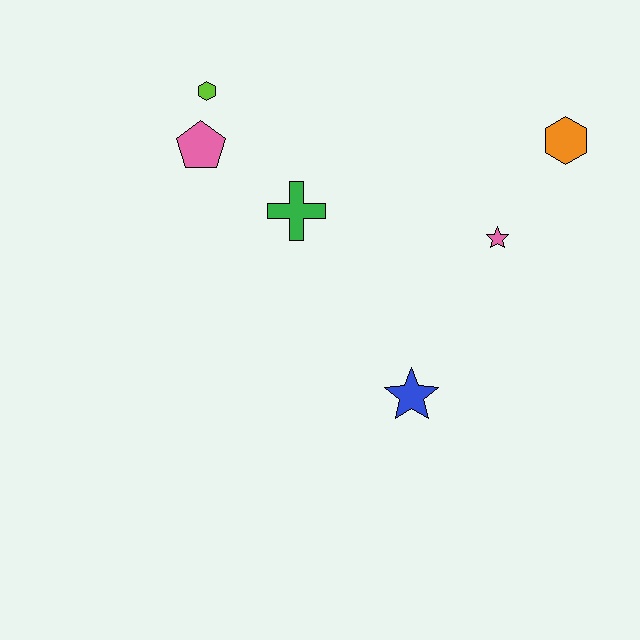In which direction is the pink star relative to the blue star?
The pink star is above the blue star.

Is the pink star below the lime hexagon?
Yes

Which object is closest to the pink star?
The orange hexagon is closest to the pink star.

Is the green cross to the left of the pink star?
Yes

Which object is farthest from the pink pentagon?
The orange hexagon is farthest from the pink pentagon.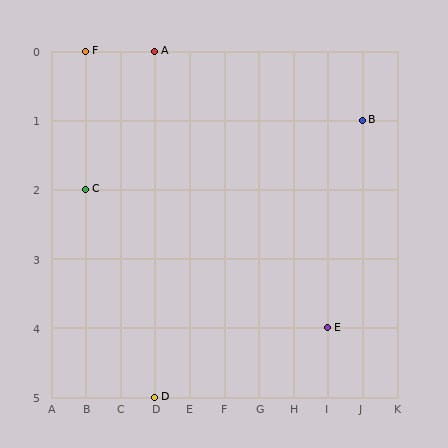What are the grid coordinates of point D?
Point D is at grid coordinates (D, 5).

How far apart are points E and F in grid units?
Points E and F are 7 columns and 4 rows apart (about 8.1 grid units diagonally).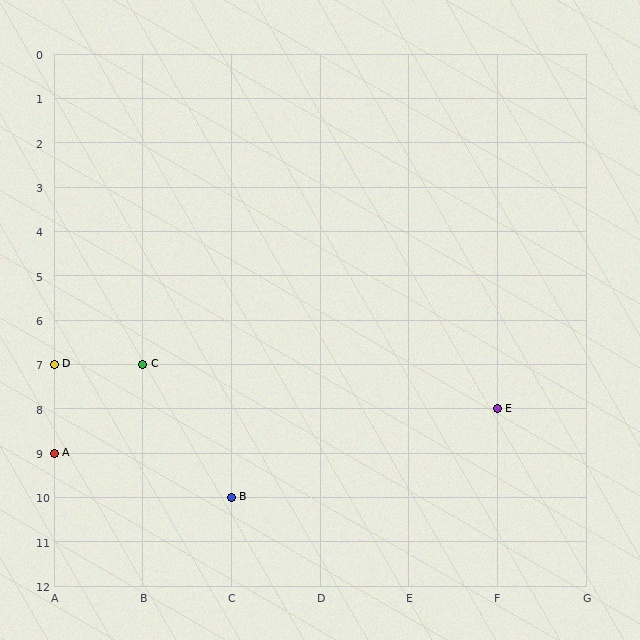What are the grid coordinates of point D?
Point D is at grid coordinates (A, 7).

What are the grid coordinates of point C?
Point C is at grid coordinates (B, 7).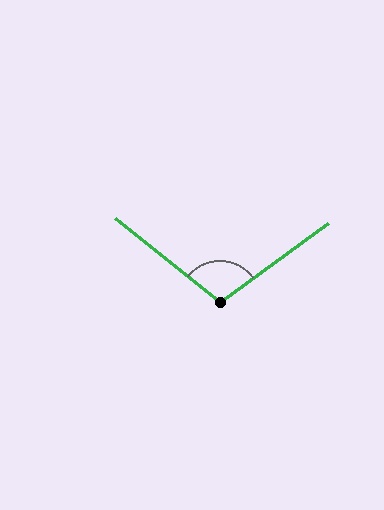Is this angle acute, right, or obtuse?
It is obtuse.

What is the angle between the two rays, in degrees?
Approximately 105 degrees.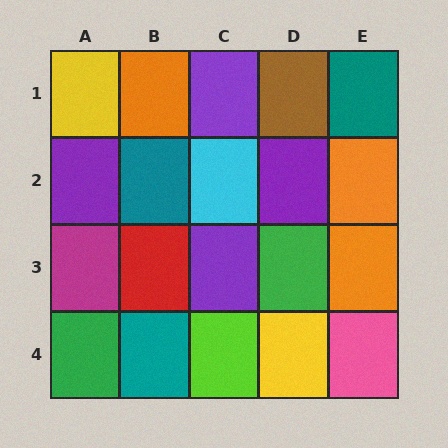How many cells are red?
1 cell is red.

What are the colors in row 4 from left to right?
Green, teal, lime, yellow, pink.